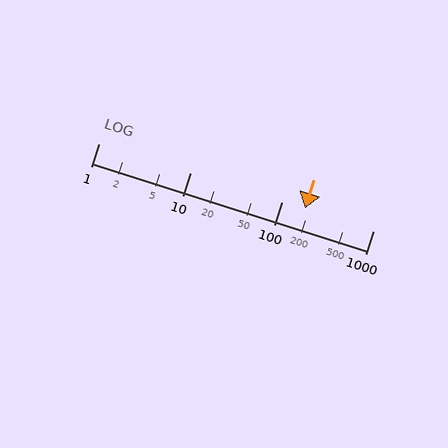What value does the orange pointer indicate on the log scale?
The pointer indicates approximately 180.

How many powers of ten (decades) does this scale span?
The scale spans 3 decades, from 1 to 1000.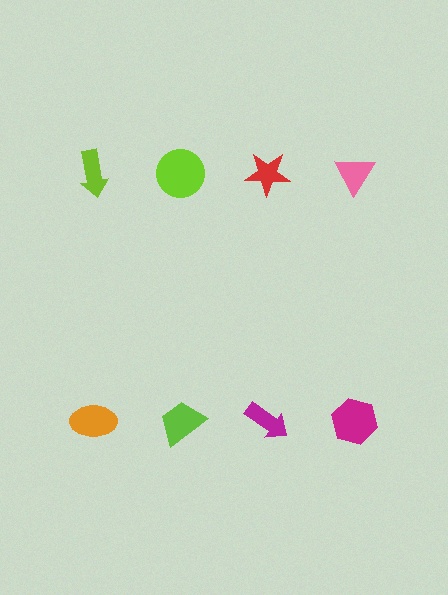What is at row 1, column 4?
A pink triangle.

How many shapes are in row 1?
4 shapes.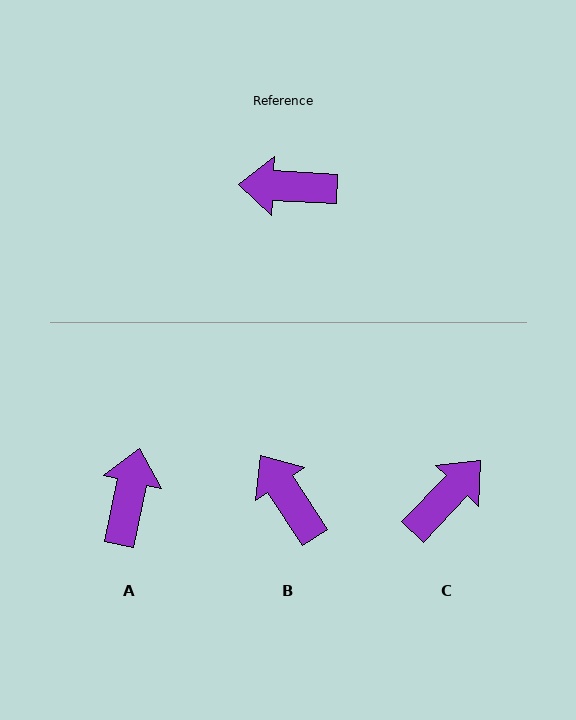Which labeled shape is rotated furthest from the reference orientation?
C, about 131 degrees away.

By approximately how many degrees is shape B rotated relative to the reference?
Approximately 54 degrees clockwise.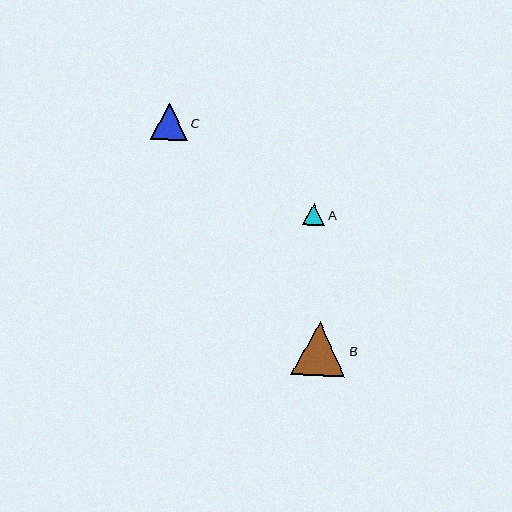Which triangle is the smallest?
Triangle A is the smallest with a size of approximately 22 pixels.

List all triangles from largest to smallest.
From largest to smallest: B, C, A.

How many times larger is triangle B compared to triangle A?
Triangle B is approximately 2.4 times the size of triangle A.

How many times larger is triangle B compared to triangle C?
Triangle B is approximately 1.5 times the size of triangle C.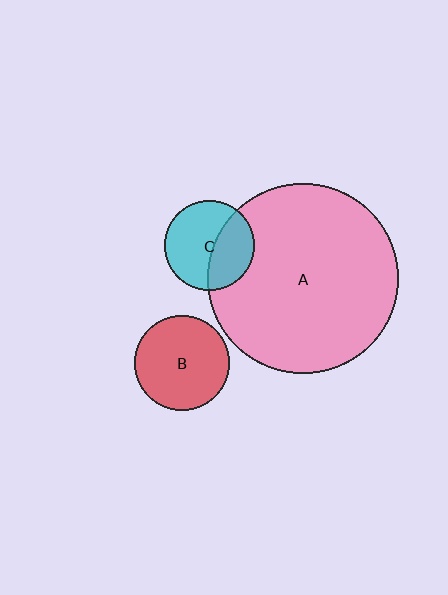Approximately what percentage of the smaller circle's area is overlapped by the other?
Approximately 40%.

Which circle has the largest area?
Circle A (pink).